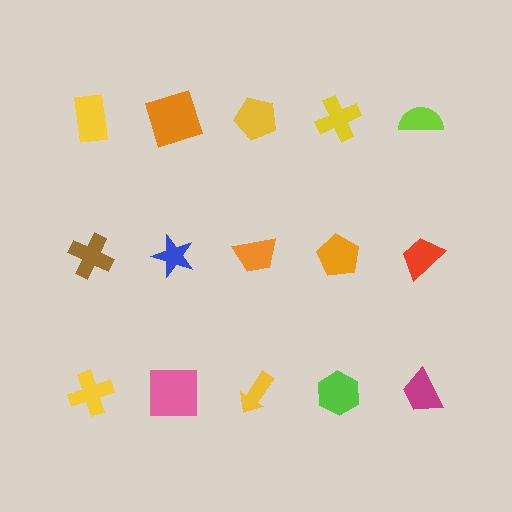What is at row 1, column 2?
An orange square.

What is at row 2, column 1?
A brown cross.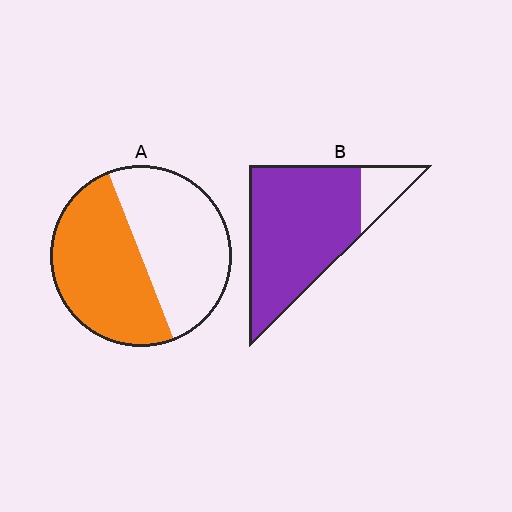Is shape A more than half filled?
Roughly half.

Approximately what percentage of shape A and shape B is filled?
A is approximately 50% and B is approximately 85%.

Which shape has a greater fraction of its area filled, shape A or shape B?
Shape B.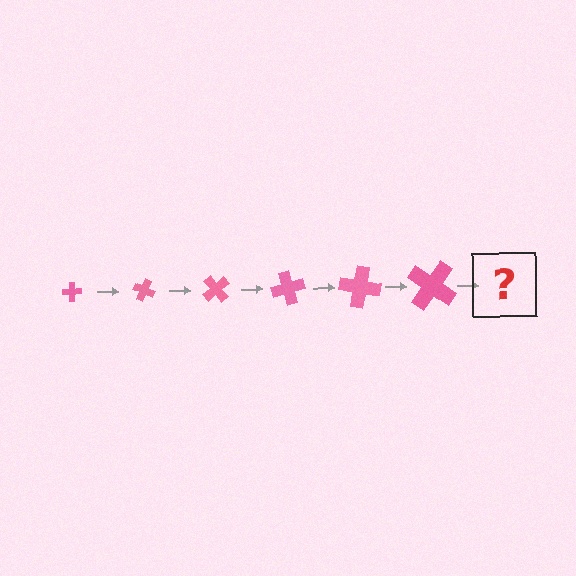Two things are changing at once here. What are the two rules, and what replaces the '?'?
The two rules are that the cross grows larger each step and it rotates 25 degrees each step. The '?' should be a cross, larger than the previous one and rotated 150 degrees from the start.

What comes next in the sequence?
The next element should be a cross, larger than the previous one and rotated 150 degrees from the start.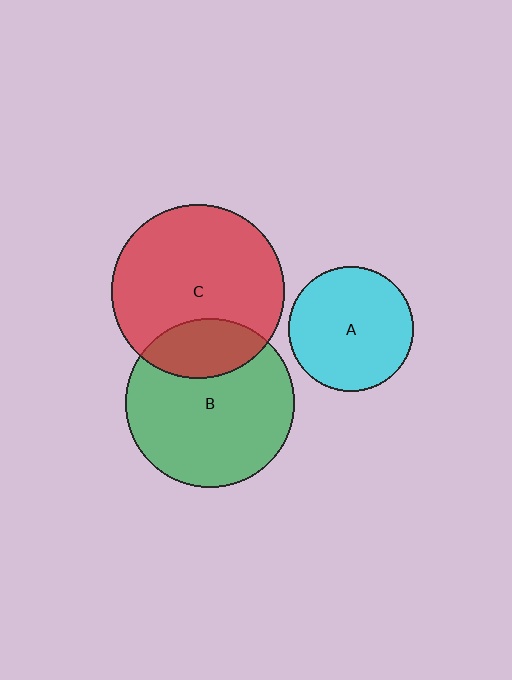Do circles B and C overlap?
Yes.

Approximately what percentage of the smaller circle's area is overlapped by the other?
Approximately 25%.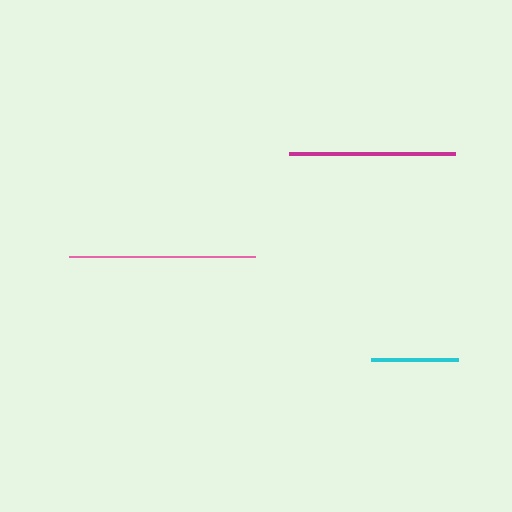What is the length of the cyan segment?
The cyan segment is approximately 87 pixels long.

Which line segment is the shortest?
The cyan line is the shortest at approximately 87 pixels.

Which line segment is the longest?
The pink line is the longest at approximately 186 pixels.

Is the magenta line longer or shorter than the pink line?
The pink line is longer than the magenta line.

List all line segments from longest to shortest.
From longest to shortest: pink, magenta, cyan.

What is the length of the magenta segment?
The magenta segment is approximately 166 pixels long.